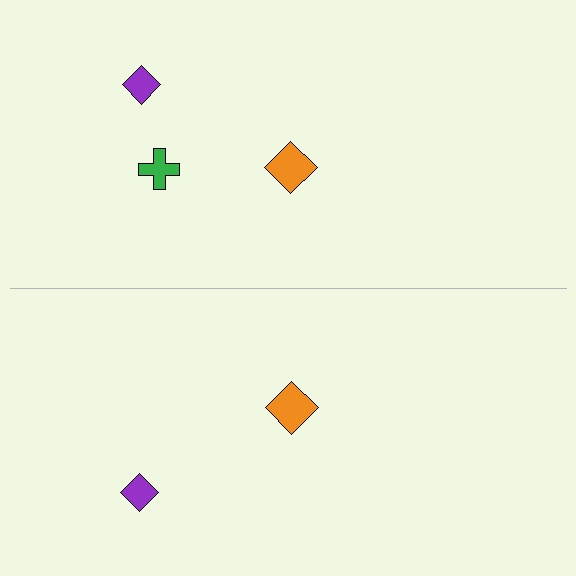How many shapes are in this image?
There are 5 shapes in this image.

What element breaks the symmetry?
A green cross is missing from the bottom side.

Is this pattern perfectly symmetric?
No, the pattern is not perfectly symmetric. A green cross is missing from the bottom side.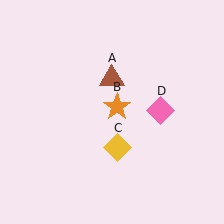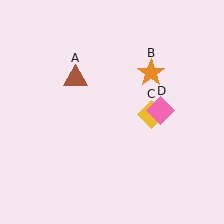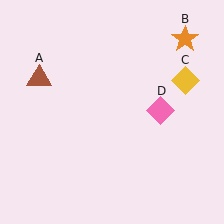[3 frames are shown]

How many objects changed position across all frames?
3 objects changed position: brown triangle (object A), orange star (object B), yellow diamond (object C).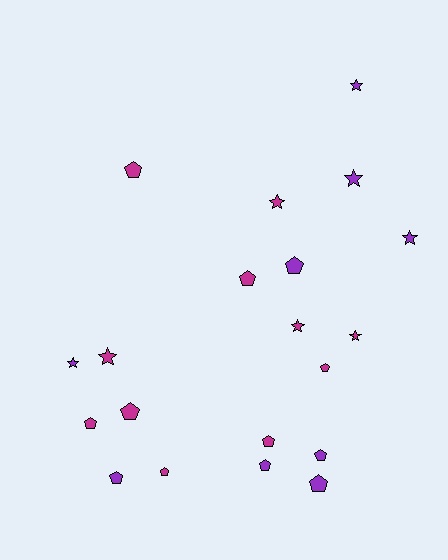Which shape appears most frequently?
Pentagon, with 12 objects.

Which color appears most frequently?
Magenta, with 11 objects.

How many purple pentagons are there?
There are 5 purple pentagons.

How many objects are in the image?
There are 20 objects.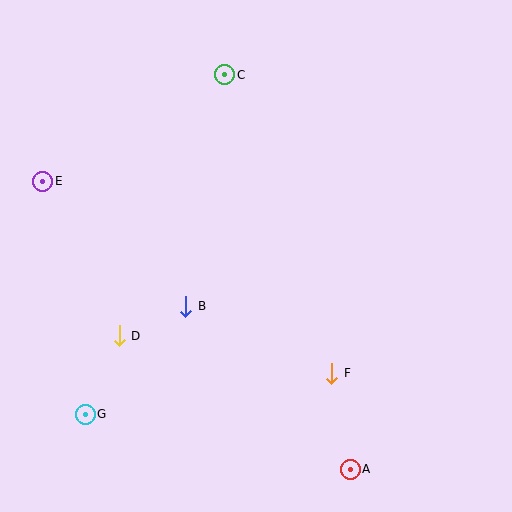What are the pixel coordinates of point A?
Point A is at (350, 469).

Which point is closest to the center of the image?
Point B at (186, 306) is closest to the center.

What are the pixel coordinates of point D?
Point D is at (119, 336).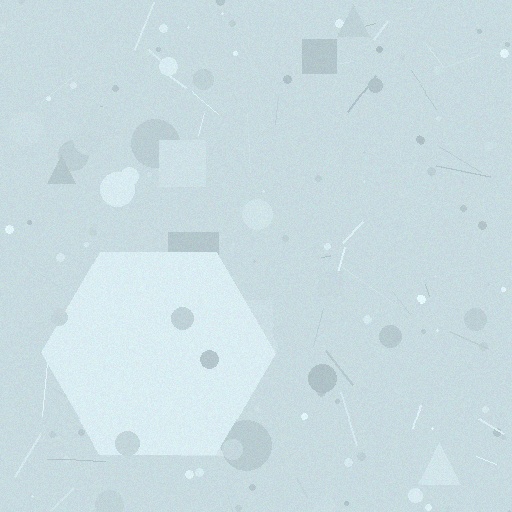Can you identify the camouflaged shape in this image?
The camouflaged shape is a hexagon.